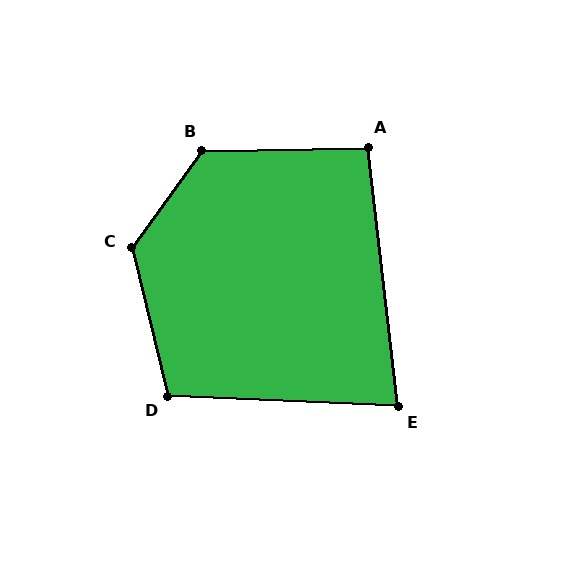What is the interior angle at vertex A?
Approximately 95 degrees (obtuse).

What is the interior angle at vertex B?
Approximately 127 degrees (obtuse).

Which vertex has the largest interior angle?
C, at approximately 130 degrees.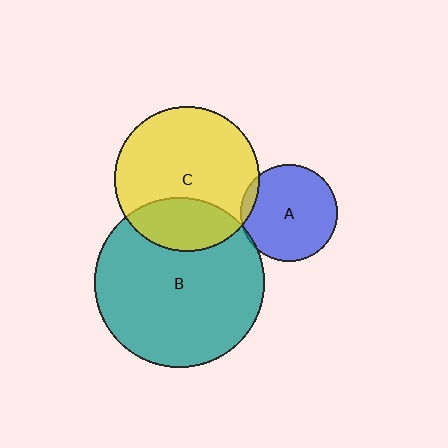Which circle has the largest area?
Circle B (teal).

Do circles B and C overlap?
Yes.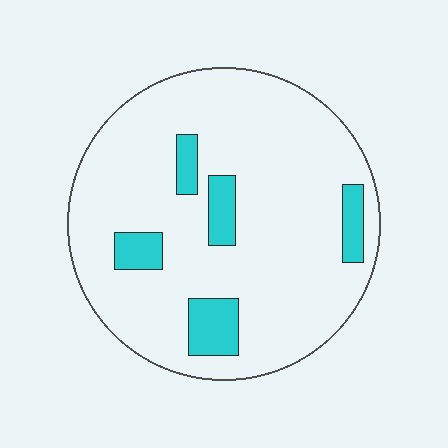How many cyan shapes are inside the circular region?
5.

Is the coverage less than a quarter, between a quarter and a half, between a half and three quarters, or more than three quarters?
Less than a quarter.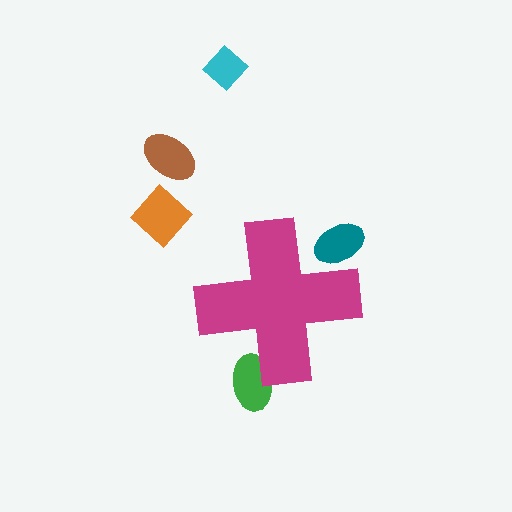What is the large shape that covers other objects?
A magenta cross.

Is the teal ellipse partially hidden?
Yes, the teal ellipse is partially hidden behind the magenta cross.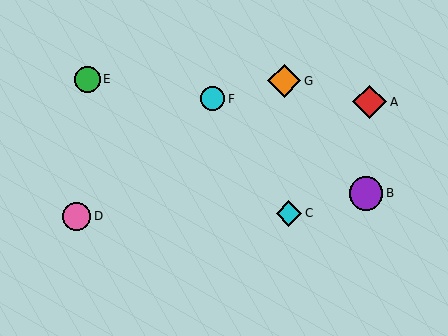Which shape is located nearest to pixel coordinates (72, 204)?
The pink circle (labeled D) at (77, 216) is nearest to that location.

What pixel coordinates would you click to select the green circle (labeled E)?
Click at (88, 79) to select the green circle E.